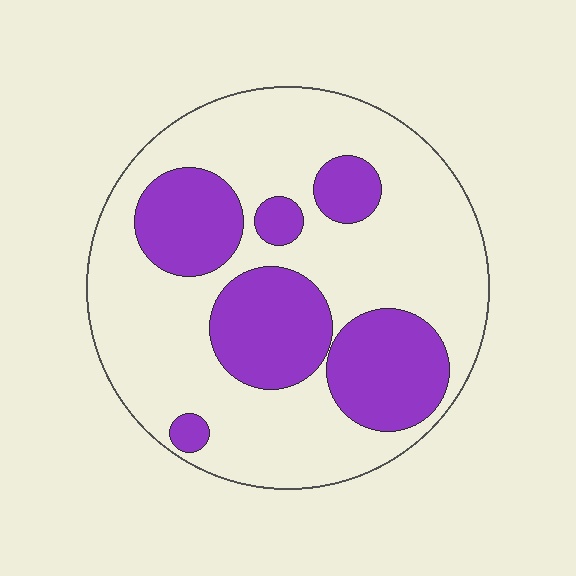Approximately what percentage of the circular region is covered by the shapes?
Approximately 30%.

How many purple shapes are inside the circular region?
6.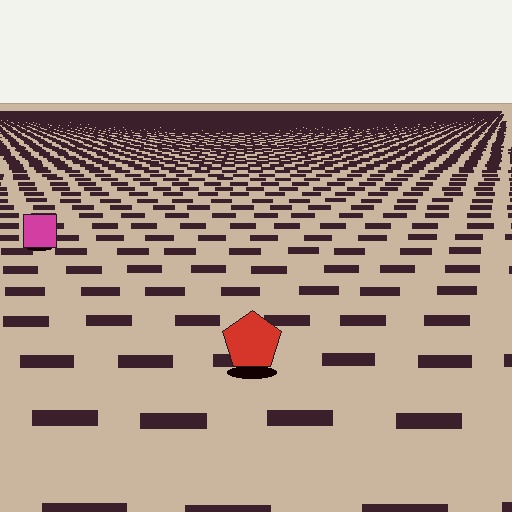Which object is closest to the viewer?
The red pentagon is closest. The texture marks near it are larger and more spread out.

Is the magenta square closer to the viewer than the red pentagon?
No. The red pentagon is closer — you can tell from the texture gradient: the ground texture is coarser near it.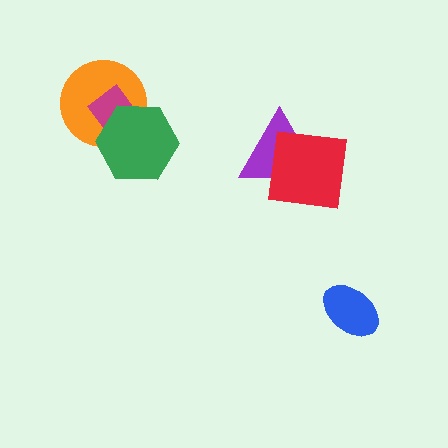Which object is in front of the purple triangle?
The red square is in front of the purple triangle.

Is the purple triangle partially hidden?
Yes, it is partially covered by another shape.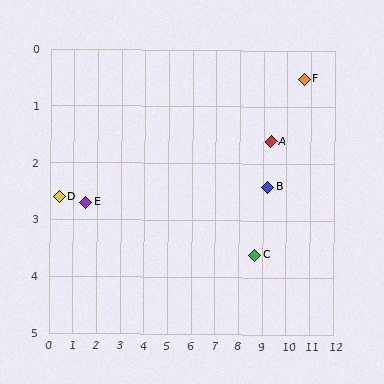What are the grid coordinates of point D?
Point D is at approximately (0.4, 2.6).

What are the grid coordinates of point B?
Point B is at approximately (9.2, 2.4).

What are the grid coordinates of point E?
Point E is at approximately (1.5, 2.7).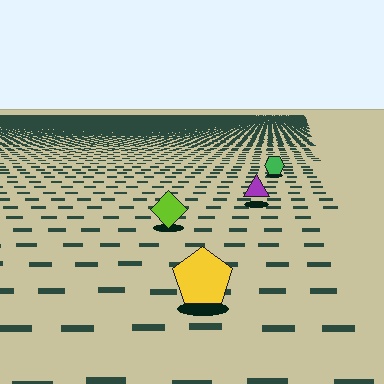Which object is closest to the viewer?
The yellow pentagon is closest. The texture marks near it are larger and more spread out.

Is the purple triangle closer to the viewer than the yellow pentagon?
No. The yellow pentagon is closer — you can tell from the texture gradient: the ground texture is coarser near it.